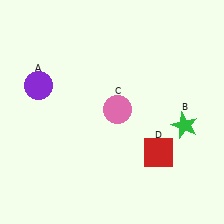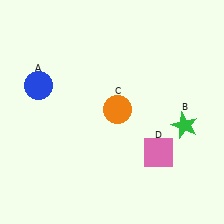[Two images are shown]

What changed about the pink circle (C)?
In Image 1, C is pink. In Image 2, it changed to orange.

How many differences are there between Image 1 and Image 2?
There are 3 differences between the two images.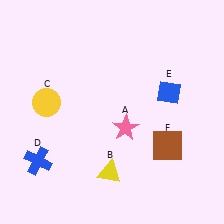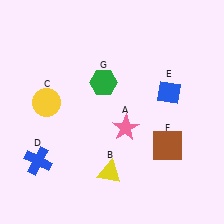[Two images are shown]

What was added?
A green hexagon (G) was added in Image 2.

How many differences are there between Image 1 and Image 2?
There is 1 difference between the two images.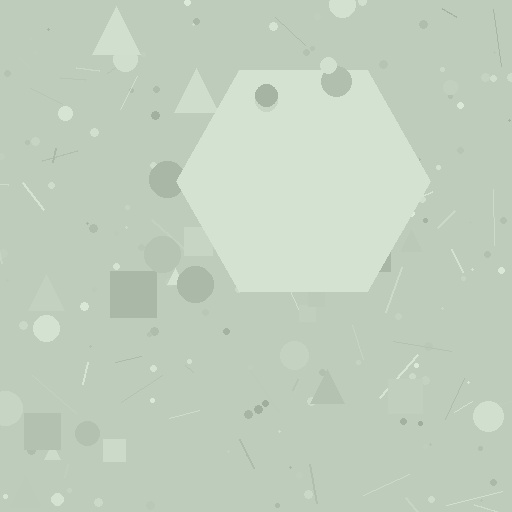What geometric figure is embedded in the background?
A hexagon is embedded in the background.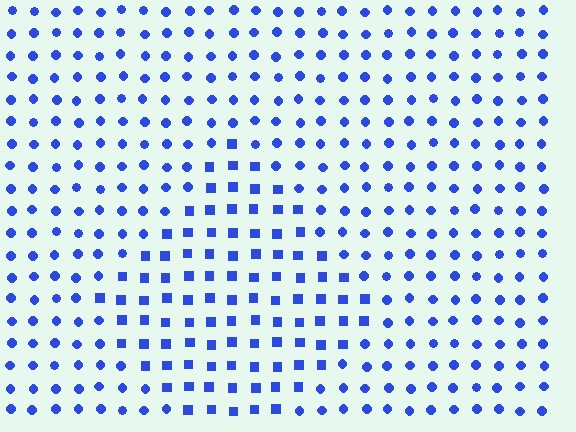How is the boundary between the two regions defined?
The boundary is defined by a change in element shape: squares inside vs. circles outside. All elements share the same color and spacing.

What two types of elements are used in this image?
The image uses squares inside the diamond region and circles outside it.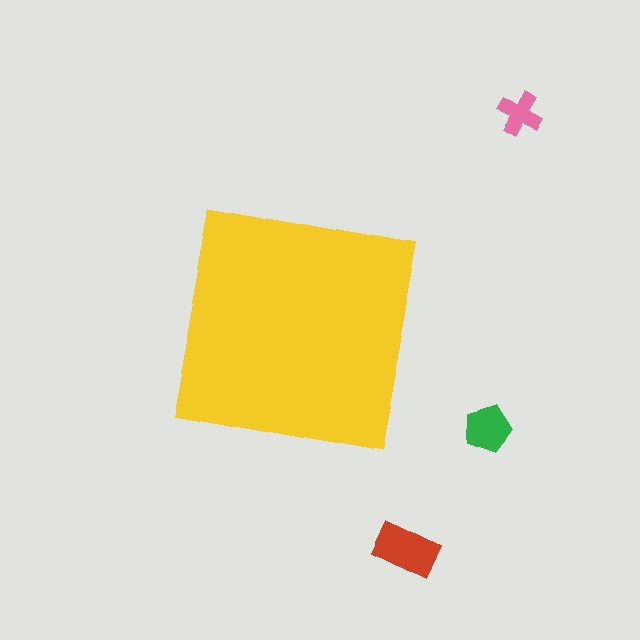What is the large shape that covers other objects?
A yellow square.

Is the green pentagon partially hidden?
No, the green pentagon is fully visible.